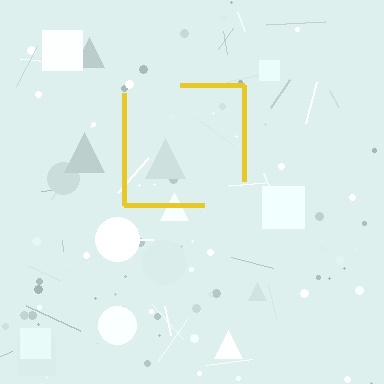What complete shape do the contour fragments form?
The contour fragments form a square.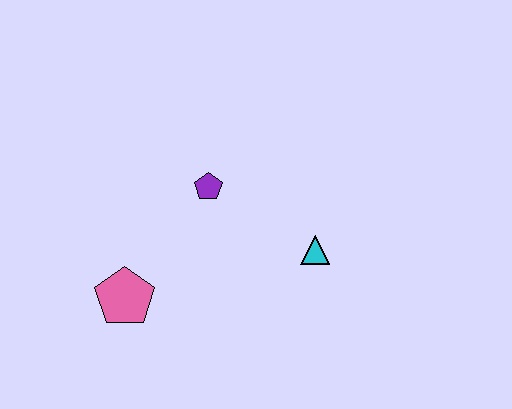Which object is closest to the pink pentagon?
The purple pentagon is closest to the pink pentagon.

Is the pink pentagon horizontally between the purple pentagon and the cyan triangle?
No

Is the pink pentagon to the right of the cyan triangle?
No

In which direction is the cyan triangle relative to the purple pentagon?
The cyan triangle is to the right of the purple pentagon.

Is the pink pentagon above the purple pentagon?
No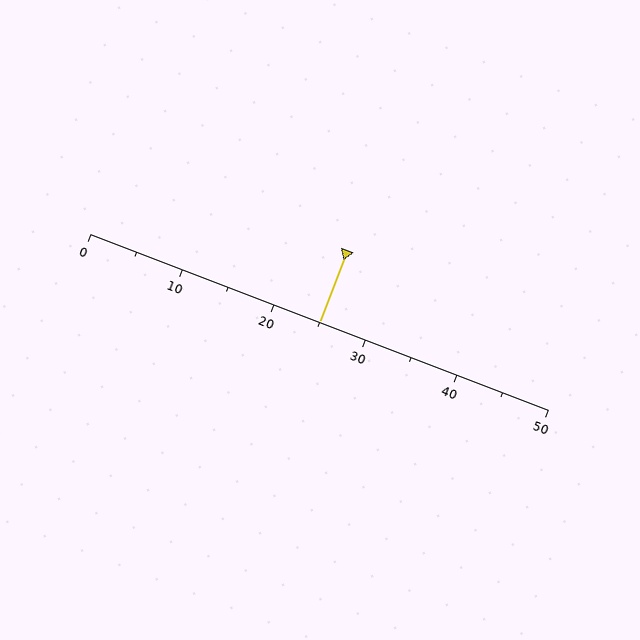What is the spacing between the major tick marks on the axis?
The major ticks are spaced 10 apart.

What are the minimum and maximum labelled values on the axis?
The axis runs from 0 to 50.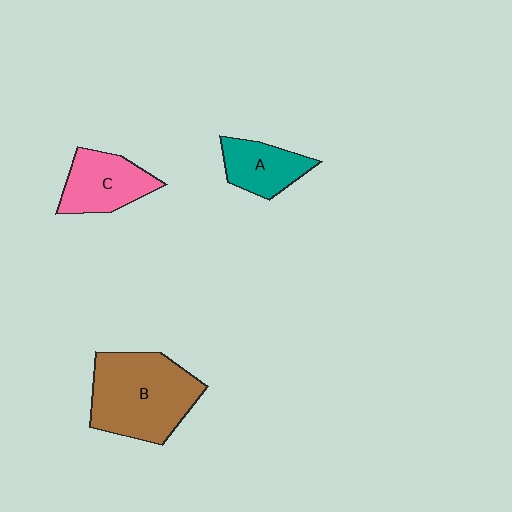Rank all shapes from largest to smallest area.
From largest to smallest: B (brown), C (pink), A (teal).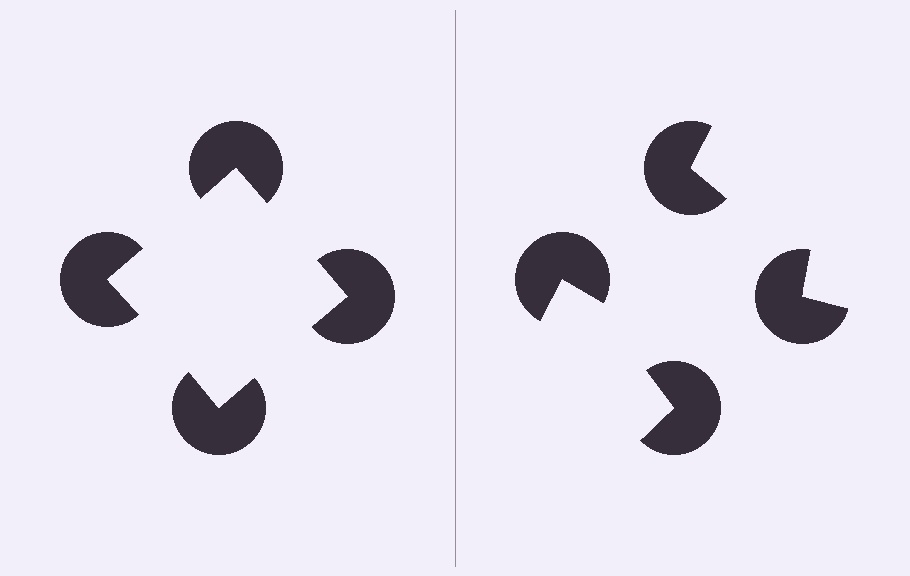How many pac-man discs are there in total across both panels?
8 — 4 on each side.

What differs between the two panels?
The pac-man discs are positioned identically on both sides; only the wedge orientations differ. On the left they align to a square; on the right they are misaligned.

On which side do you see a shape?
An illusory square appears on the left side. On the right side the wedge cuts are rotated, so no coherent shape forms.